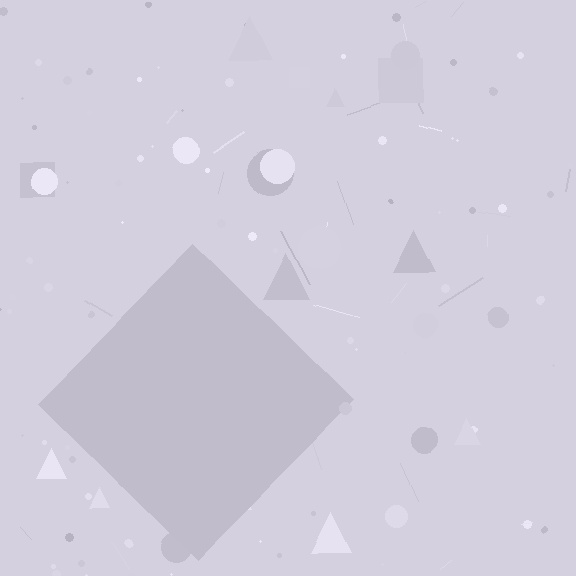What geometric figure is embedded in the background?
A diamond is embedded in the background.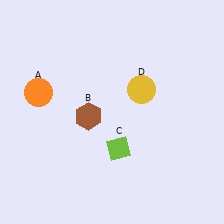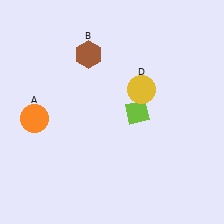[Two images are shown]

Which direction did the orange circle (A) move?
The orange circle (A) moved down.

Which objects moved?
The objects that moved are: the orange circle (A), the brown hexagon (B), the lime diamond (C).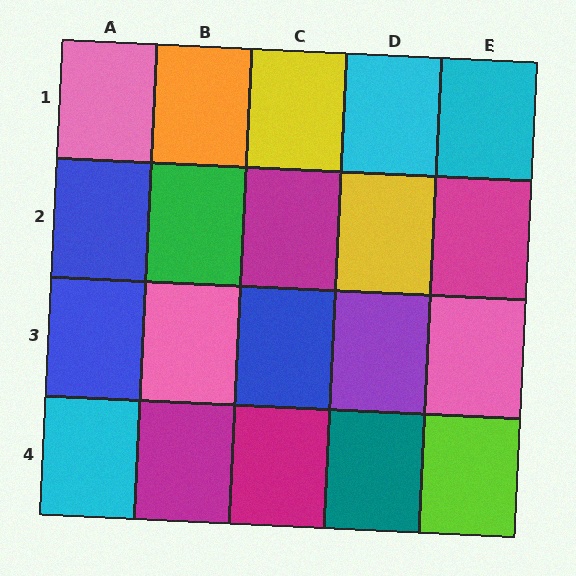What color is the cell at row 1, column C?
Yellow.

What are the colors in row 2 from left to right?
Blue, green, magenta, yellow, magenta.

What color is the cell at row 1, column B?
Orange.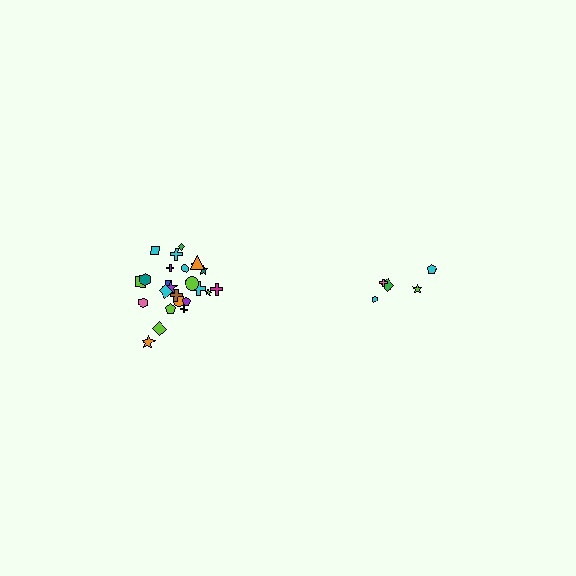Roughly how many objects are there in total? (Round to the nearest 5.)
Roughly 30 objects in total.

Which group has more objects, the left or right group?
The left group.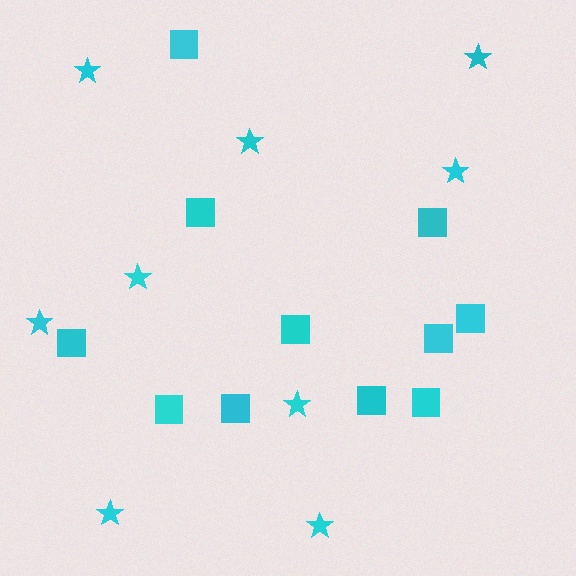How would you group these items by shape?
There are 2 groups: one group of squares (11) and one group of stars (9).